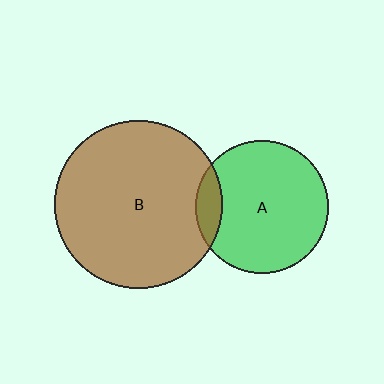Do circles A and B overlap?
Yes.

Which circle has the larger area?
Circle B (brown).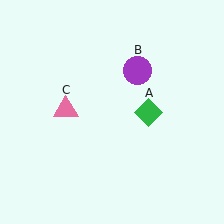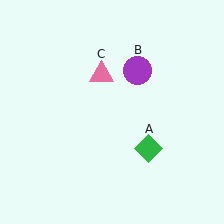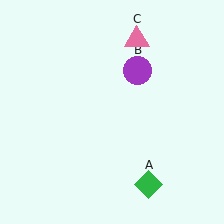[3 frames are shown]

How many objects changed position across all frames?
2 objects changed position: green diamond (object A), pink triangle (object C).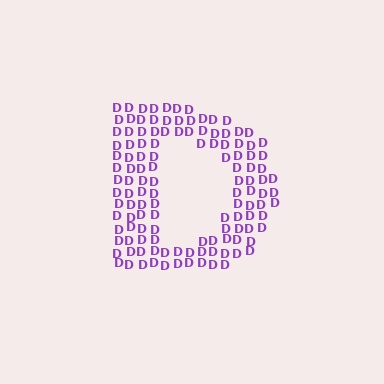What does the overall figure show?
The overall figure shows the letter D.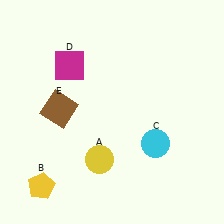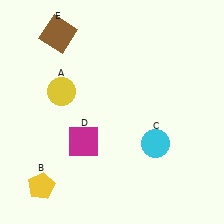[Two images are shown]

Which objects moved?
The objects that moved are: the yellow circle (A), the magenta square (D), the brown square (E).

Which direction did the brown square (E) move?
The brown square (E) moved up.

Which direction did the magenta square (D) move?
The magenta square (D) moved down.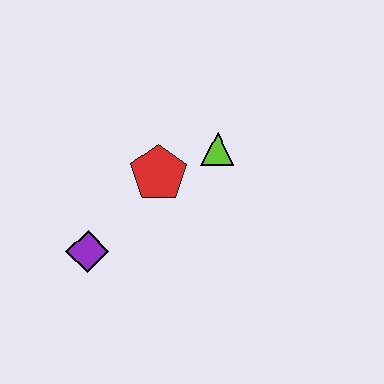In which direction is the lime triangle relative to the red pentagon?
The lime triangle is to the right of the red pentagon.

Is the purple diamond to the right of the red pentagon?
No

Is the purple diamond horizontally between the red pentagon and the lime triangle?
No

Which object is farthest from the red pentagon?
The purple diamond is farthest from the red pentagon.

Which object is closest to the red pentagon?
The lime triangle is closest to the red pentagon.